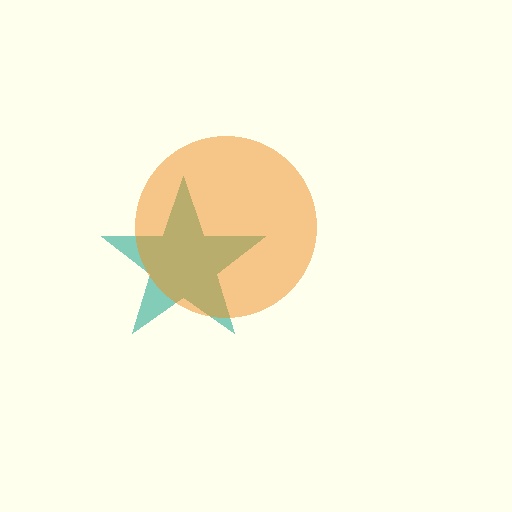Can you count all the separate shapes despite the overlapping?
Yes, there are 2 separate shapes.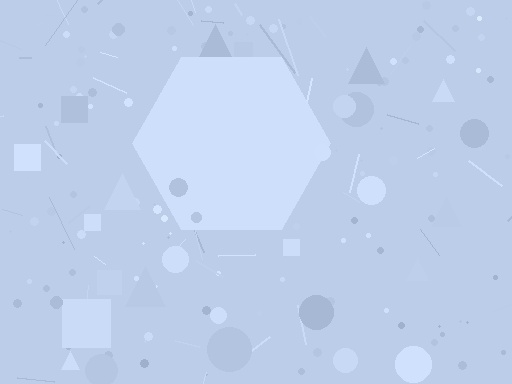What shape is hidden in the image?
A hexagon is hidden in the image.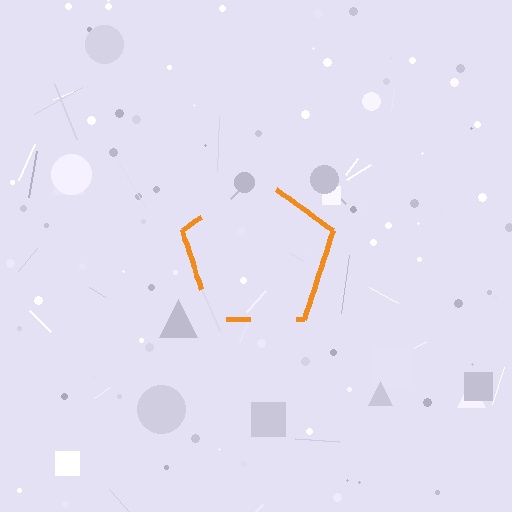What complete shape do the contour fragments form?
The contour fragments form a pentagon.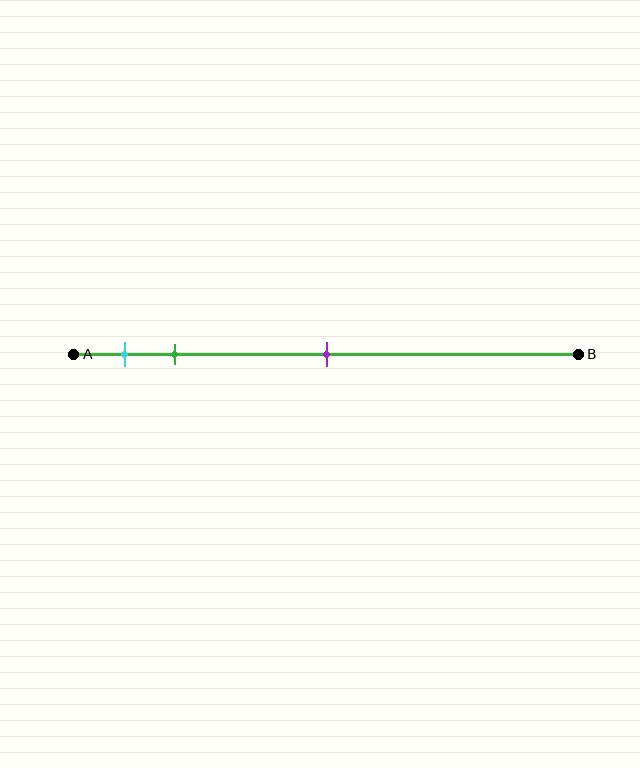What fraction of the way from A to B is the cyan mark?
The cyan mark is approximately 10% (0.1) of the way from A to B.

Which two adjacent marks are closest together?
The cyan and green marks are the closest adjacent pair.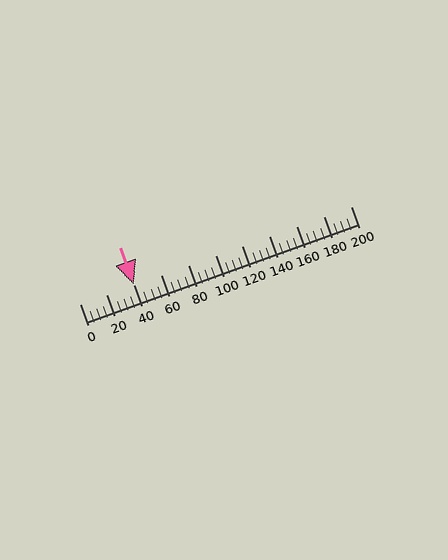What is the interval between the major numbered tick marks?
The major tick marks are spaced 20 units apart.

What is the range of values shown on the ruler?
The ruler shows values from 0 to 200.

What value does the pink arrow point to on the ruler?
The pink arrow points to approximately 40.